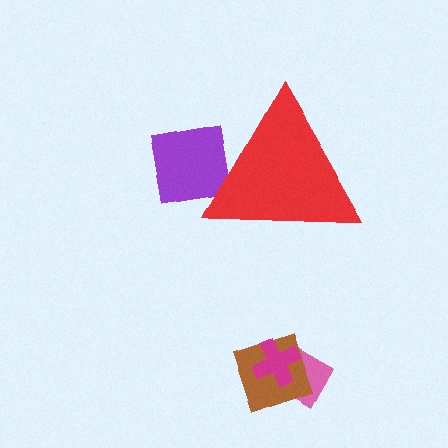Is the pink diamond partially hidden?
No, the pink diamond is fully visible.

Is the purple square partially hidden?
Yes, the purple square is partially hidden behind the red triangle.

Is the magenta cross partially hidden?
No, the magenta cross is fully visible.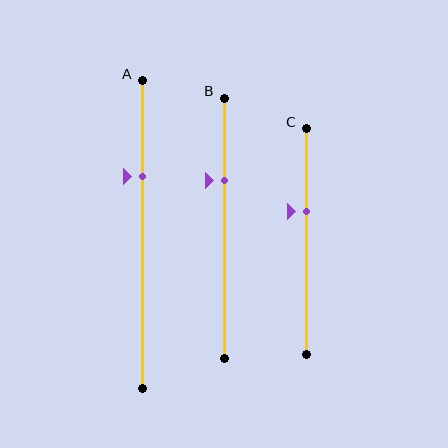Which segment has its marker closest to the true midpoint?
Segment C has its marker closest to the true midpoint.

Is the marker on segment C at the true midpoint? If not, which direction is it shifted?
No, the marker on segment C is shifted upward by about 13% of the segment length.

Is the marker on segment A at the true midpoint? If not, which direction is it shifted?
No, the marker on segment A is shifted upward by about 19% of the segment length.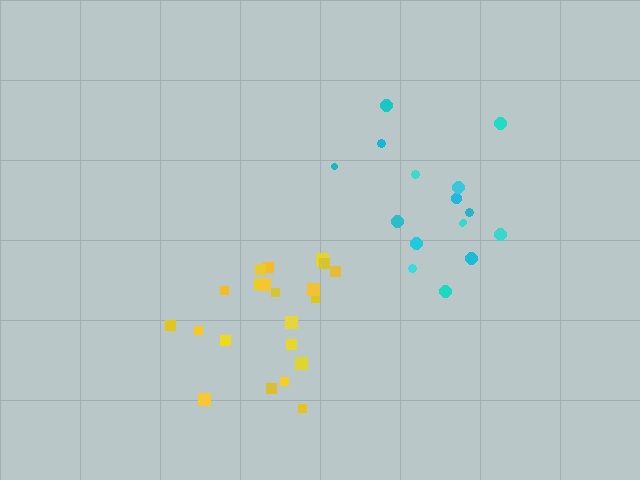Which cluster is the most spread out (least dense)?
Yellow.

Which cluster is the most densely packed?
Cyan.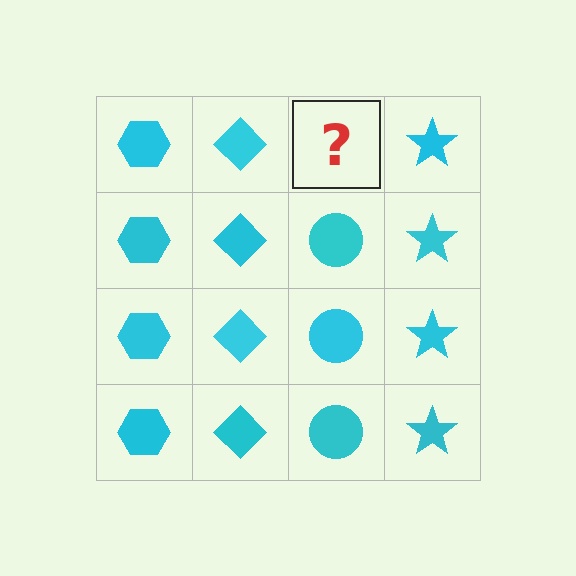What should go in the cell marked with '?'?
The missing cell should contain a cyan circle.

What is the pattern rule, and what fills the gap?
The rule is that each column has a consistent shape. The gap should be filled with a cyan circle.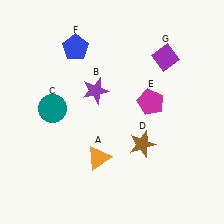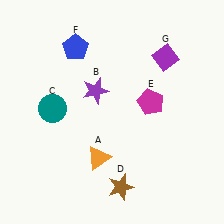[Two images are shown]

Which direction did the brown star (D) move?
The brown star (D) moved down.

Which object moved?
The brown star (D) moved down.